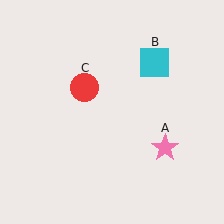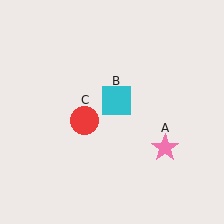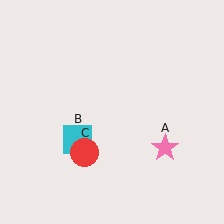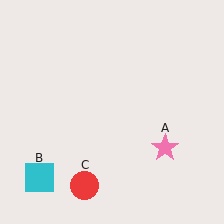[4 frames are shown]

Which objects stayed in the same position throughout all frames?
Pink star (object A) remained stationary.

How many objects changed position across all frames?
2 objects changed position: cyan square (object B), red circle (object C).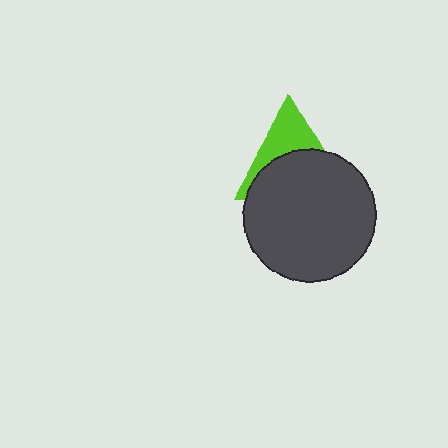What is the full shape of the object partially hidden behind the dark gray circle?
The partially hidden object is a lime triangle.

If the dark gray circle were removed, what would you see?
You would see the complete lime triangle.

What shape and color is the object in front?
The object in front is a dark gray circle.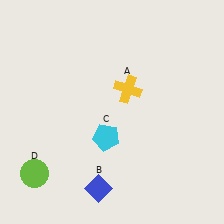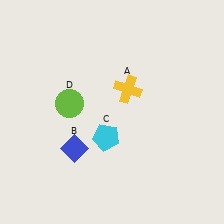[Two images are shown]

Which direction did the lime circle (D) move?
The lime circle (D) moved up.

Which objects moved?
The objects that moved are: the blue diamond (B), the lime circle (D).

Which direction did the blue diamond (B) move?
The blue diamond (B) moved up.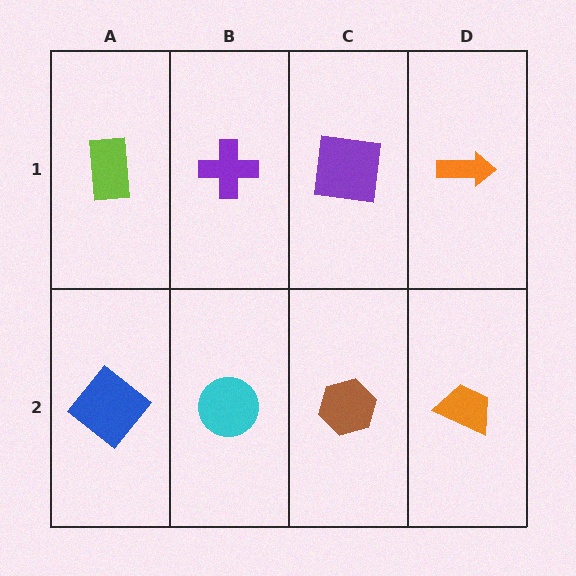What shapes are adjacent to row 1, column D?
An orange trapezoid (row 2, column D), a purple square (row 1, column C).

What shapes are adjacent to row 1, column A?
A blue diamond (row 2, column A), a purple cross (row 1, column B).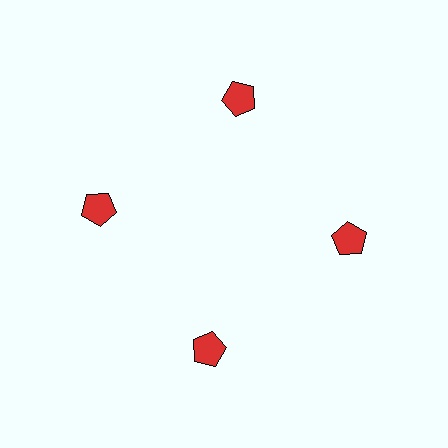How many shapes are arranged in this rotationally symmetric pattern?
There are 4 shapes, arranged in 4 groups of 1.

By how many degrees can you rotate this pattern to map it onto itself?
The pattern maps onto itself every 90 degrees of rotation.